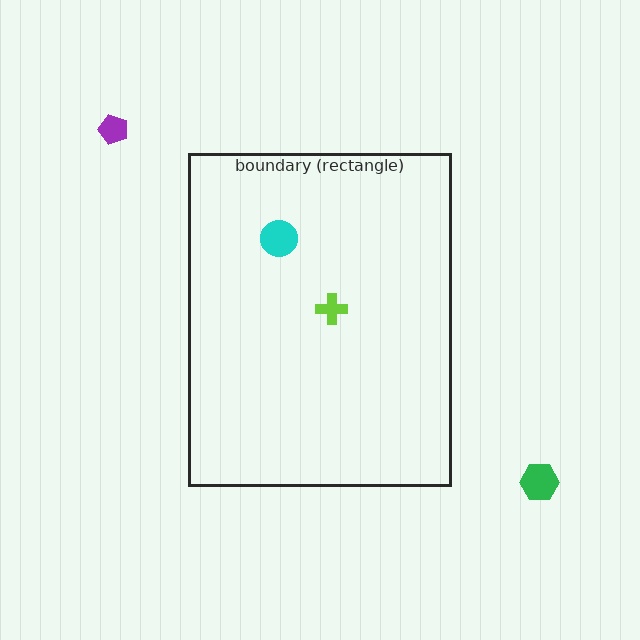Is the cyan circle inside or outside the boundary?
Inside.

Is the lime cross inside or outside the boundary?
Inside.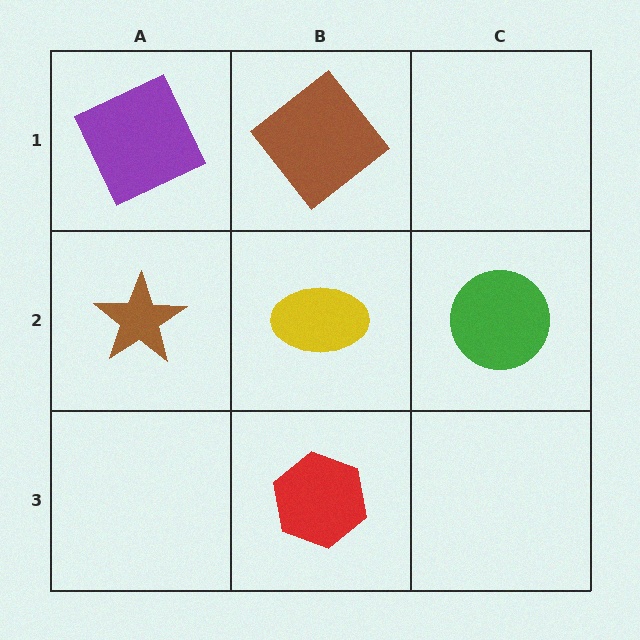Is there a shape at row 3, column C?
No, that cell is empty.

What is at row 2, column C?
A green circle.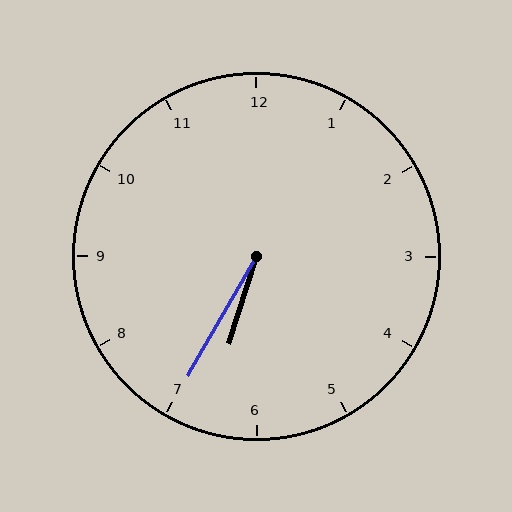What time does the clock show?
6:35.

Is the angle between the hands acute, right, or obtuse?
It is acute.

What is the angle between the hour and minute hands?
Approximately 12 degrees.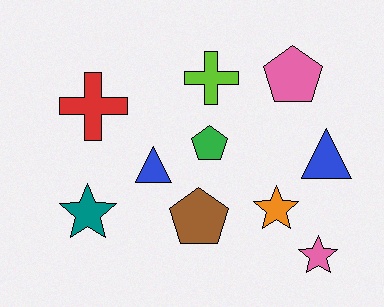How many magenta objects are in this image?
There are no magenta objects.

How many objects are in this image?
There are 10 objects.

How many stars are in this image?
There are 3 stars.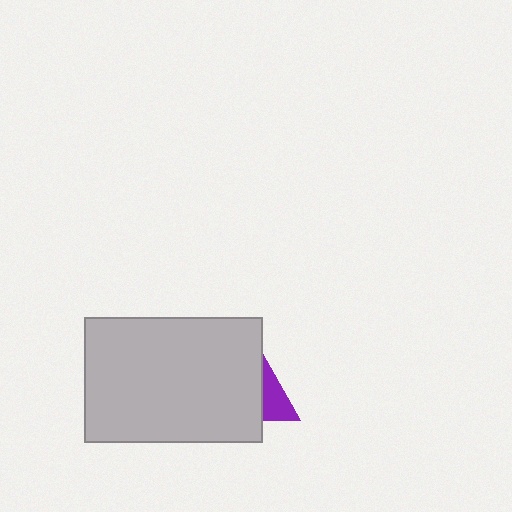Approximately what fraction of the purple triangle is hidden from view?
Roughly 63% of the purple triangle is hidden behind the light gray rectangle.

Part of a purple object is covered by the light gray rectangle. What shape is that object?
It is a triangle.